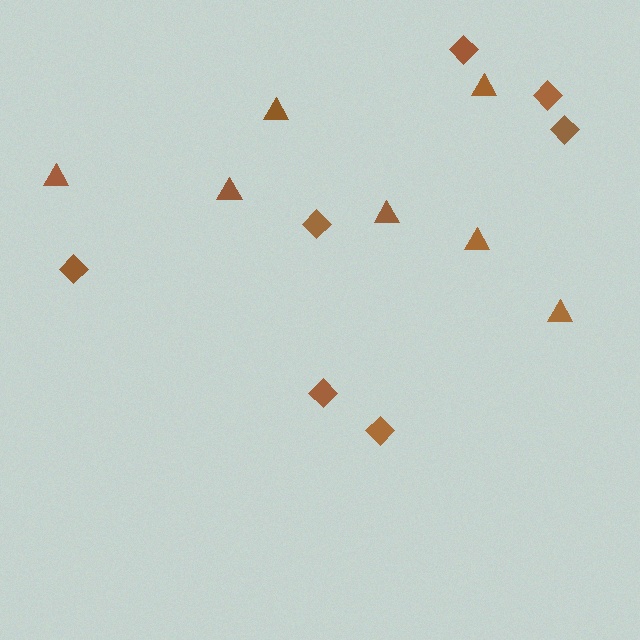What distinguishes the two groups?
There are 2 groups: one group of triangles (7) and one group of diamonds (7).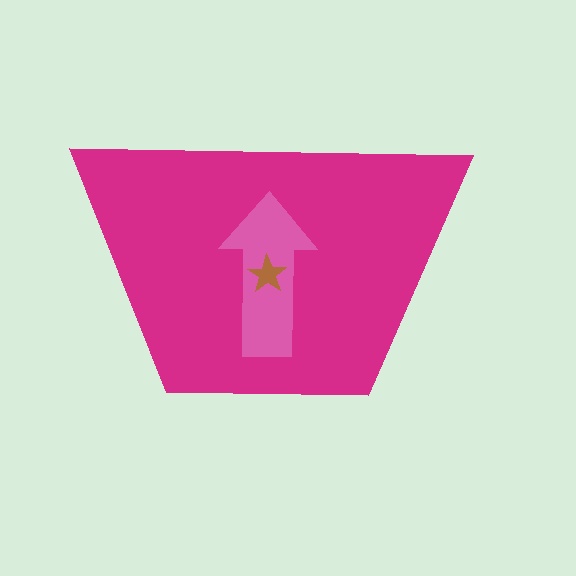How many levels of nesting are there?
3.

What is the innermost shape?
The brown star.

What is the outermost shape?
The magenta trapezoid.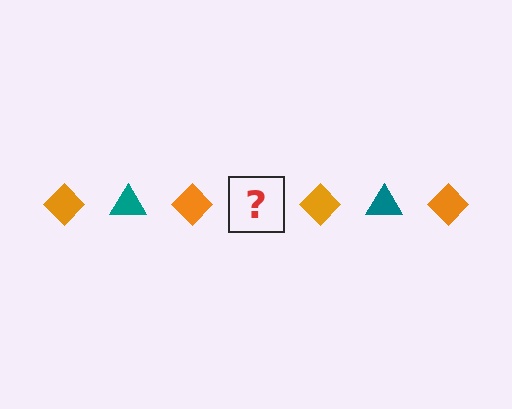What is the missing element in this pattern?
The missing element is a teal triangle.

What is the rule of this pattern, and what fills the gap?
The rule is that the pattern alternates between orange diamond and teal triangle. The gap should be filled with a teal triangle.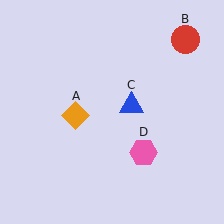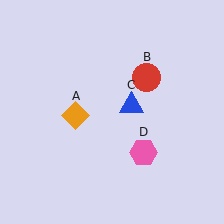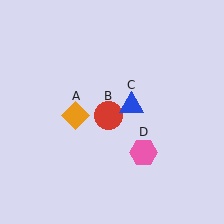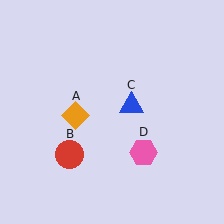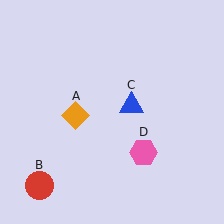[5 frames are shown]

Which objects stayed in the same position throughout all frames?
Orange diamond (object A) and blue triangle (object C) and pink hexagon (object D) remained stationary.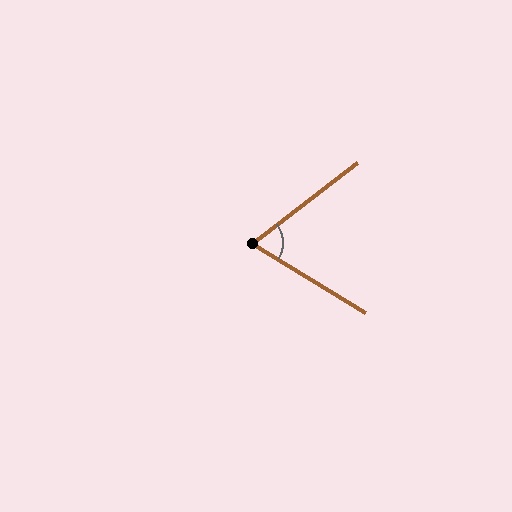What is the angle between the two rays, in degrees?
Approximately 69 degrees.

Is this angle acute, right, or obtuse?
It is acute.